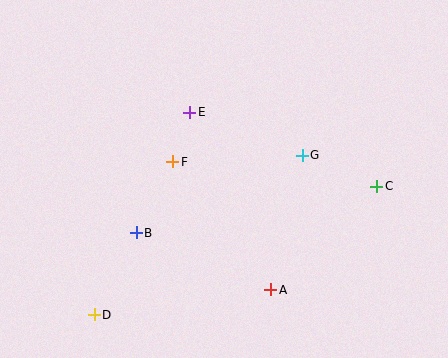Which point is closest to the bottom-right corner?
Point C is closest to the bottom-right corner.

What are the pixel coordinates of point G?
Point G is at (302, 155).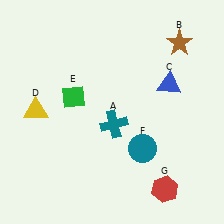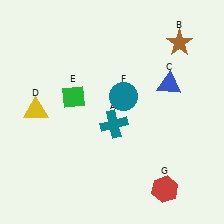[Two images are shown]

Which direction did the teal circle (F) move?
The teal circle (F) moved up.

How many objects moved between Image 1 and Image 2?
1 object moved between the two images.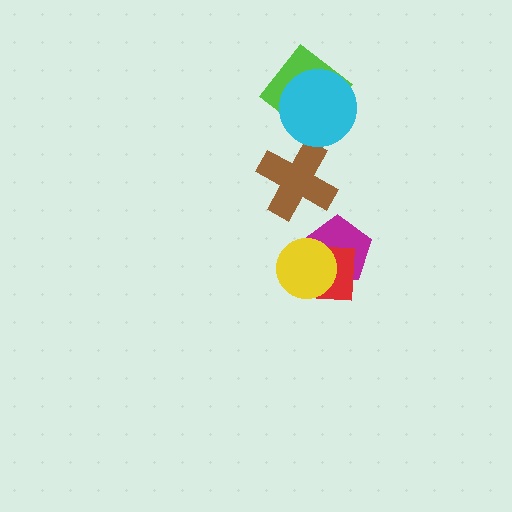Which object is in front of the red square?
The yellow circle is in front of the red square.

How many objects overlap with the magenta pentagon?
2 objects overlap with the magenta pentagon.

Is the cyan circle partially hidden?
No, no other shape covers it.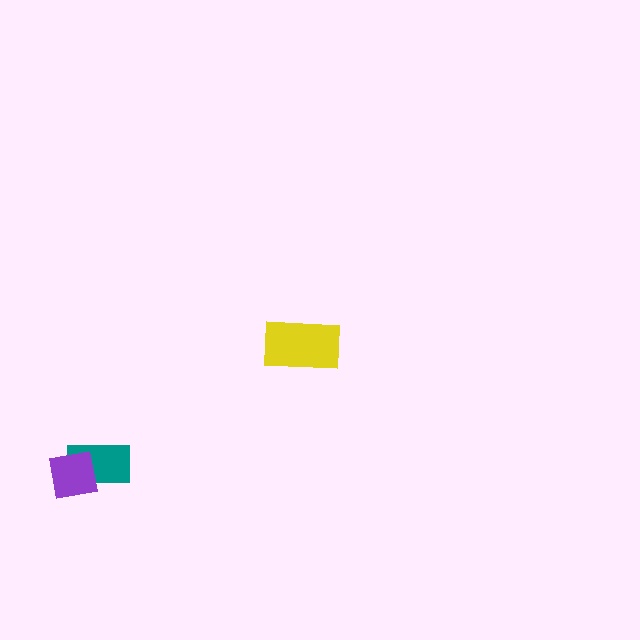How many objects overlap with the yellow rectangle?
0 objects overlap with the yellow rectangle.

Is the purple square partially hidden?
No, no other shape covers it.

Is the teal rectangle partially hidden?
Yes, it is partially covered by another shape.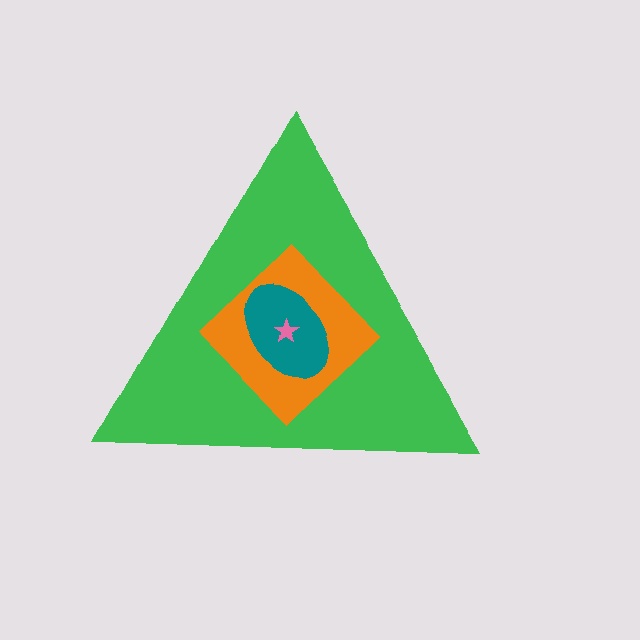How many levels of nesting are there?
4.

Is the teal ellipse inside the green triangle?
Yes.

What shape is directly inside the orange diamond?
The teal ellipse.